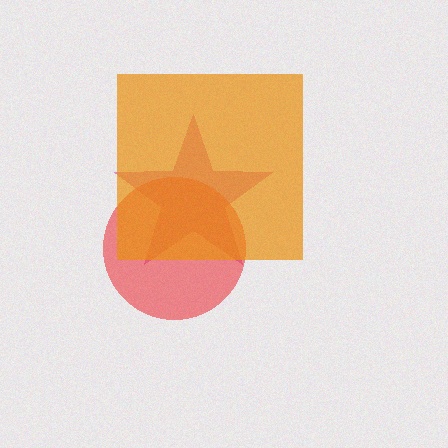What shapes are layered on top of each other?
The layered shapes are: a magenta star, a red circle, an orange square.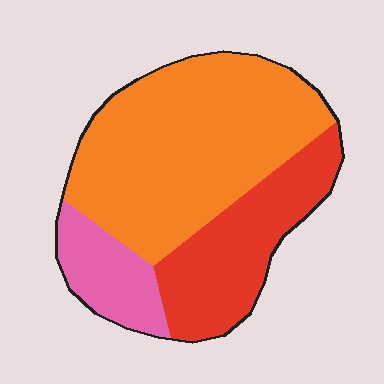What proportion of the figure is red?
Red takes up about one quarter (1/4) of the figure.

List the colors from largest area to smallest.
From largest to smallest: orange, red, pink.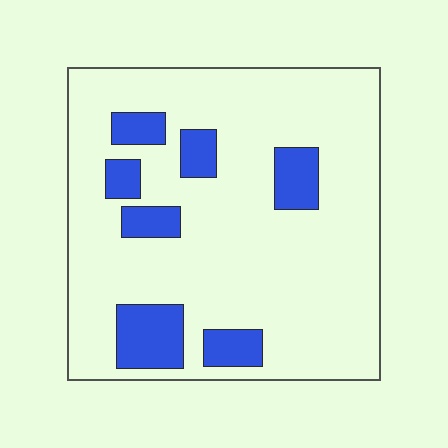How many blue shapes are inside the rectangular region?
7.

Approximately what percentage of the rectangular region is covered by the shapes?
Approximately 15%.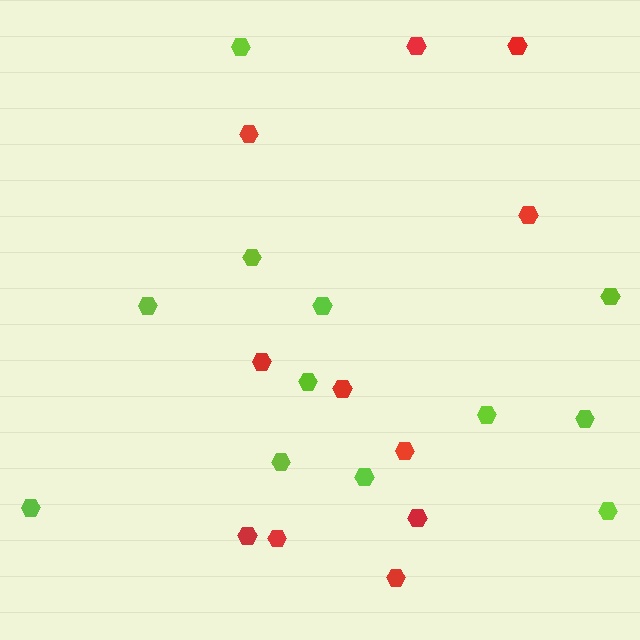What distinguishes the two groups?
There are 2 groups: one group of lime hexagons (12) and one group of red hexagons (11).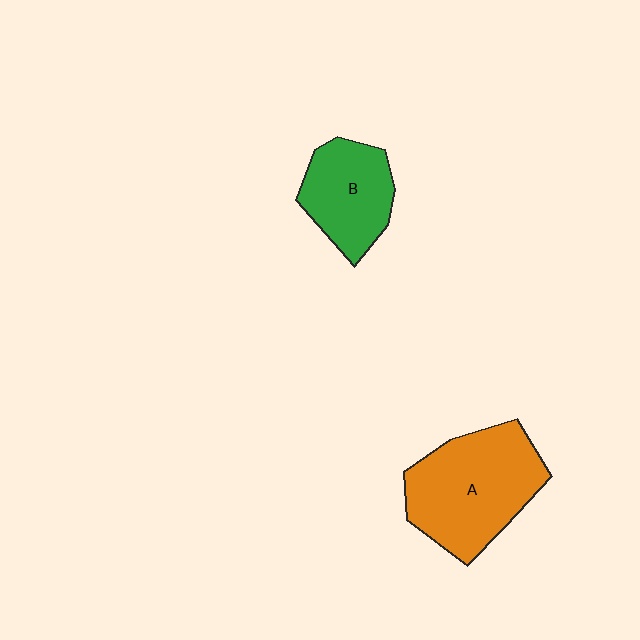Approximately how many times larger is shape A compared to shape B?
Approximately 1.6 times.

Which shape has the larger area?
Shape A (orange).